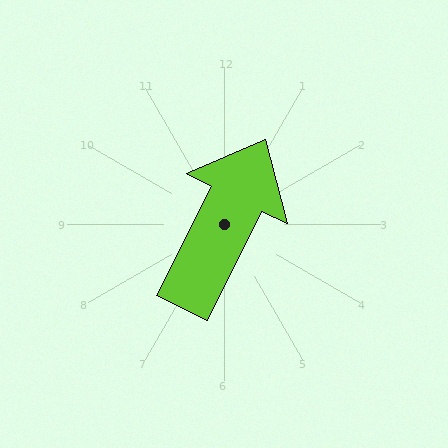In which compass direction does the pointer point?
Northeast.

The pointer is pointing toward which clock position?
Roughly 1 o'clock.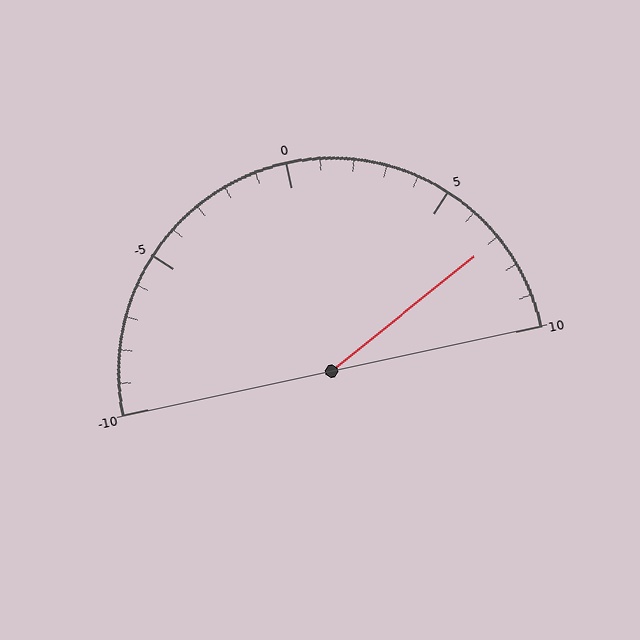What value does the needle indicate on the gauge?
The needle indicates approximately 7.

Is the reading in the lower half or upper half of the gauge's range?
The reading is in the upper half of the range (-10 to 10).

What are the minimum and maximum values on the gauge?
The gauge ranges from -10 to 10.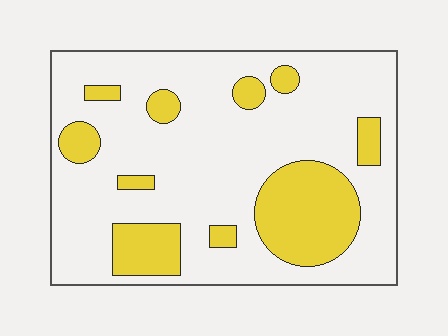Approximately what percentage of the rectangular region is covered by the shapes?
Approximately 25%.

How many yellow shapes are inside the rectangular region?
10.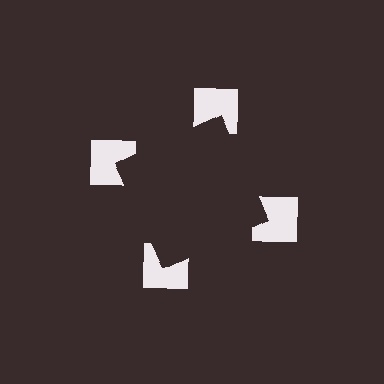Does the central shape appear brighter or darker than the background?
It typically appears slightly darker than the background, even though no actual brightness change is drawn.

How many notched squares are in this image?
There are 4 — one at each vertex of the illusory square.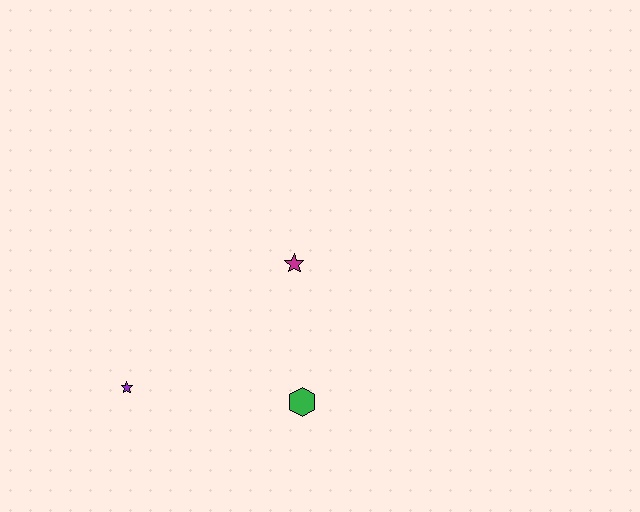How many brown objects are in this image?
There are no brown objects.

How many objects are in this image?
There are 3 objects.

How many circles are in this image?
There are no circles.